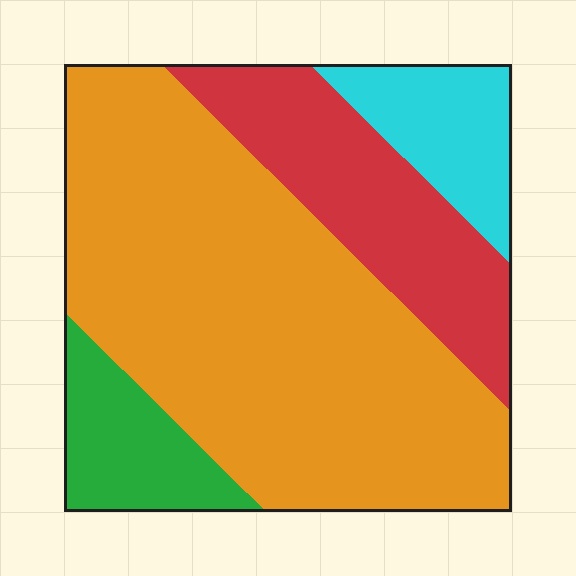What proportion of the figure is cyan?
Cyan covers 10% of the figure.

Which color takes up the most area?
Orange, at roughly 60%.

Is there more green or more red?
Red.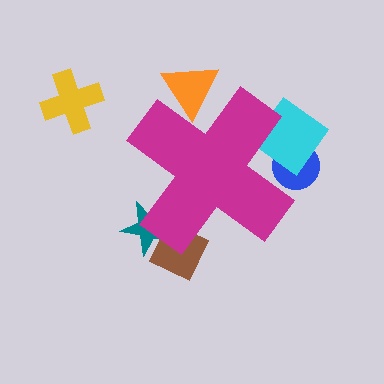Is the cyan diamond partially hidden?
Yes, the cyan diamond is partially hidden behind the magenta cross.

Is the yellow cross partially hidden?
No, the yellow cross is fully visible.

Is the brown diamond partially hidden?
Yes, the brown diamond is partially hidden behind the magenta cross.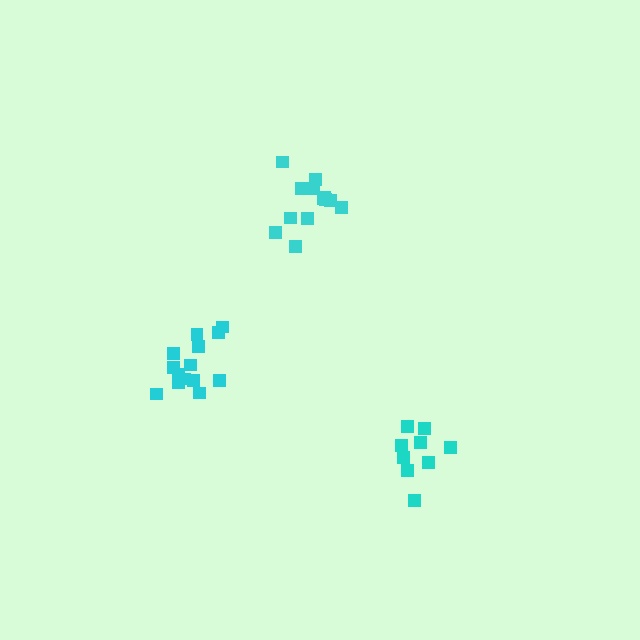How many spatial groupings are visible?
There are 3 spatial groupings.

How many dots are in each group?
Group 1: 9 dots, Group 2: 13 dots, Group 3: 14 dots (36 total).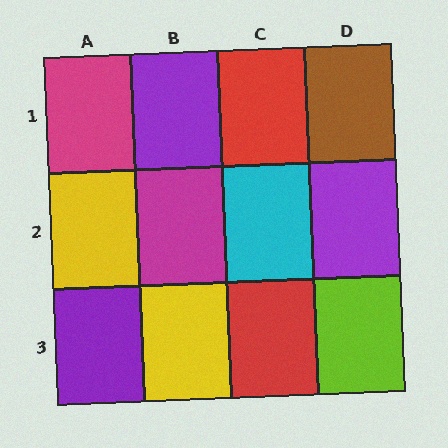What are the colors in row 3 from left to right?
Purple, yellow, red, lime.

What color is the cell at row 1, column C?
Red.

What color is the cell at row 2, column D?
Purple.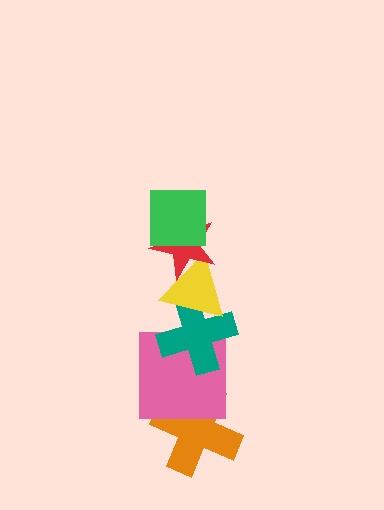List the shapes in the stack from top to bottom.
From top to bottom: the green square, the red star, the yellow triangle, the teal cross, the pink square, the orange cross.